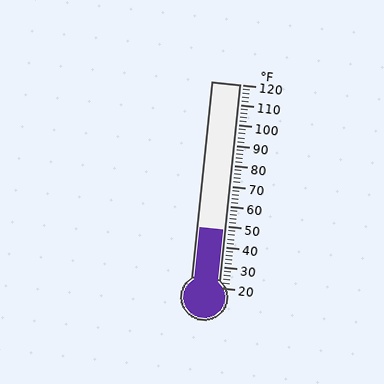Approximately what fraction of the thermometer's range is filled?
The thermometer is filled to approximately 30% of its range.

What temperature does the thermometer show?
The thermometer shows approximately 48°F.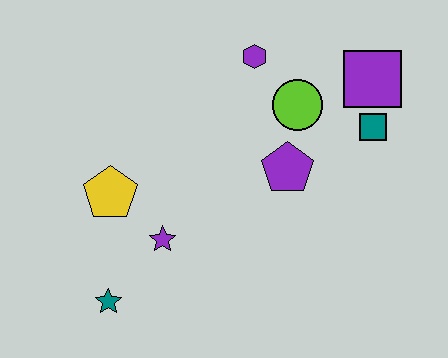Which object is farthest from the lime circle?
The teal star is farthest from the lime circle.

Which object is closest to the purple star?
The yellow pentagon is closest to the purple star.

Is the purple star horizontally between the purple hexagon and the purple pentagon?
No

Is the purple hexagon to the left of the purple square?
Yes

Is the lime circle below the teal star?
No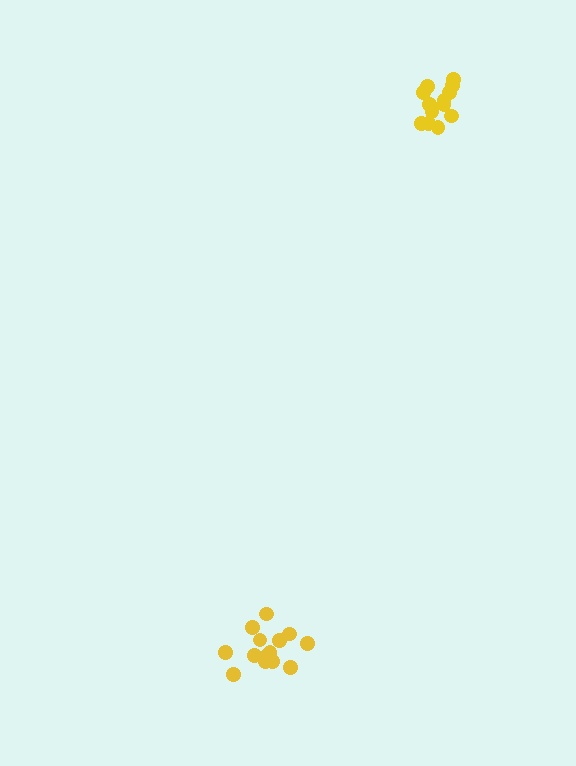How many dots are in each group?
Group 1: 14 dots, Group 2: 14 dots (28 total).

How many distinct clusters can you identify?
There are 2 distinct clusters.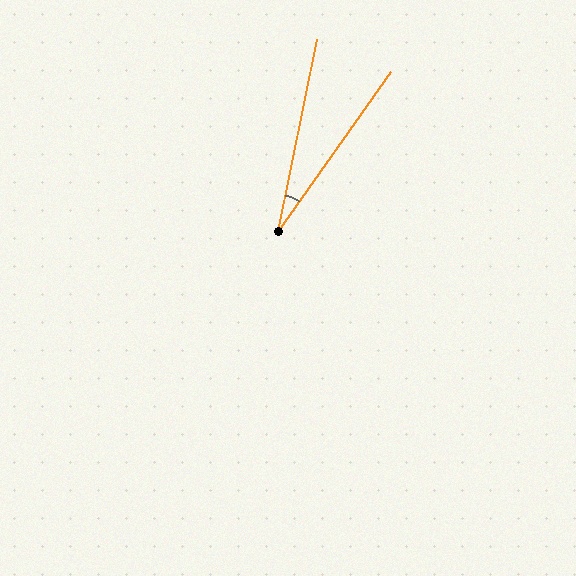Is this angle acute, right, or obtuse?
It is acute.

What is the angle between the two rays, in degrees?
Approximately 24 degrees.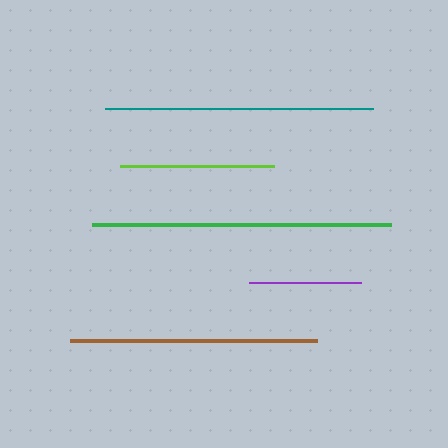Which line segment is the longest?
The green line is the longest at approximately 299 pixels.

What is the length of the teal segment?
The teal segment is approximately 268 pixels long.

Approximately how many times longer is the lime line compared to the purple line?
The lime line is approximately 1.4 times the length of the purple line.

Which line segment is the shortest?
The purple line is the shortest at approximately 111 pixels.